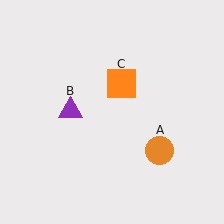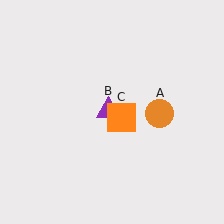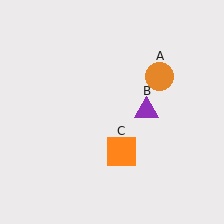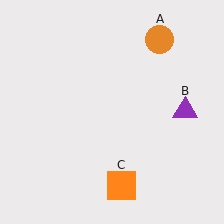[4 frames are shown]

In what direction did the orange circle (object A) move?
The orange circle (object A) moved up.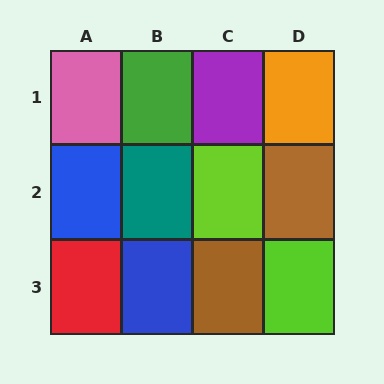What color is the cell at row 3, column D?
Lime.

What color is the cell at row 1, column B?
Green.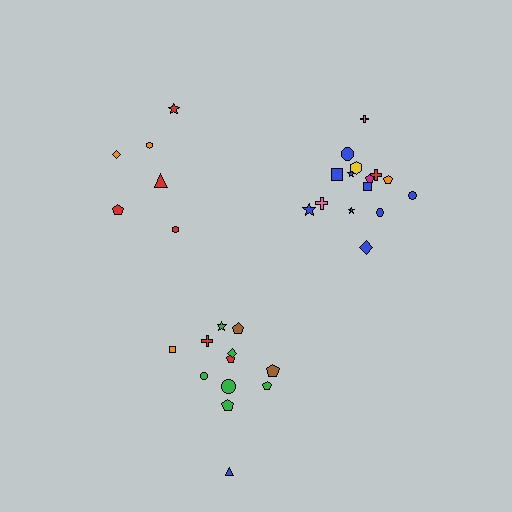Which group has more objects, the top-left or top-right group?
The top-right group.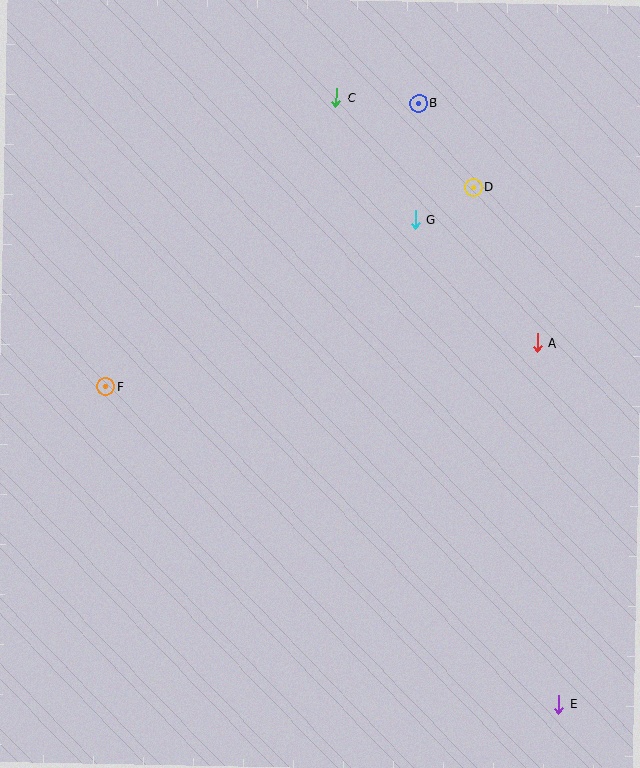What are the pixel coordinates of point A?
Point A is at (537, 343).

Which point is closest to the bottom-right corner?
Point E is closest to the bottom-right corner.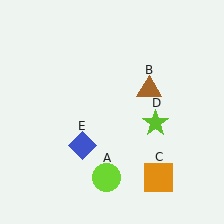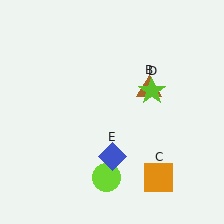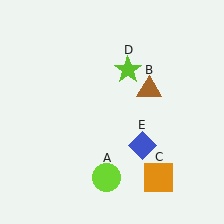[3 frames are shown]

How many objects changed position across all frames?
2 objects changed position: lime star (object D), blue diamond (object E).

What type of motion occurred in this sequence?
The lime star (object D), blue diamond (object E) rotated counterclockwise around the center of the scene.